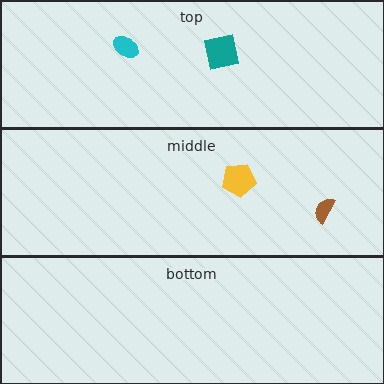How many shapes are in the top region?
2.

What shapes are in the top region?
The teal square, the cyan ellipse.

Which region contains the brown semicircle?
The middle region.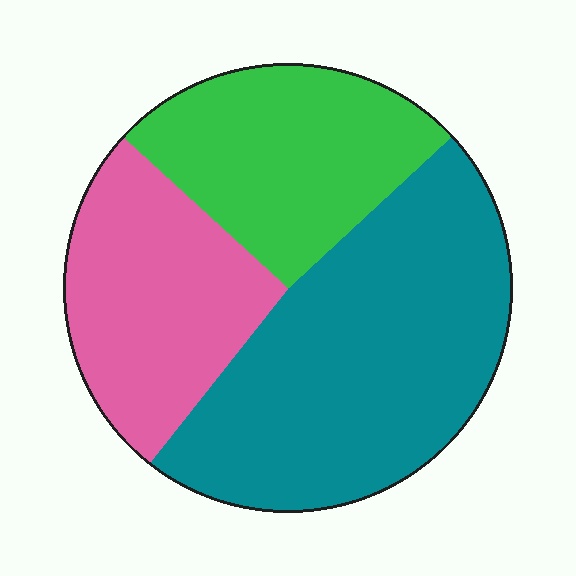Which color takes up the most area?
Teal, at roughly 45%.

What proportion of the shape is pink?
Pink covers around 25% of the shape.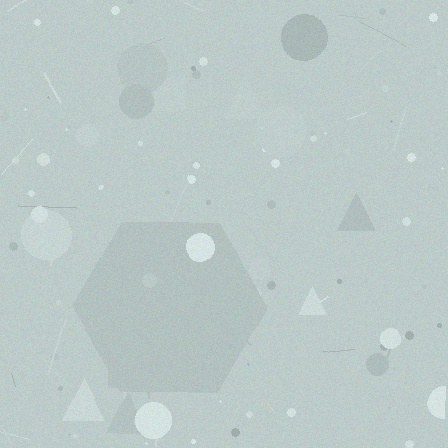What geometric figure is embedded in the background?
A hexagon is embedded in the background.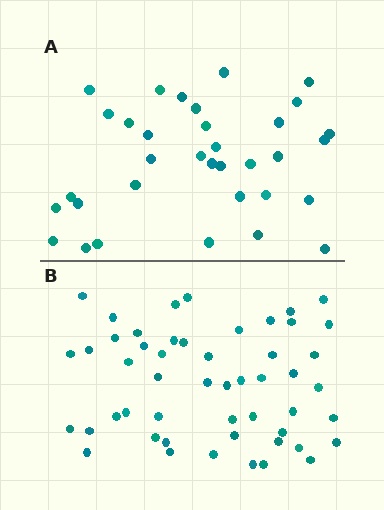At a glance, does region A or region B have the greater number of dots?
Region B (the bottom region) has more dots.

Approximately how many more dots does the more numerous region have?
Region B has approximately 15 more dots than region A.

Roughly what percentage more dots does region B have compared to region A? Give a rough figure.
About 50% more.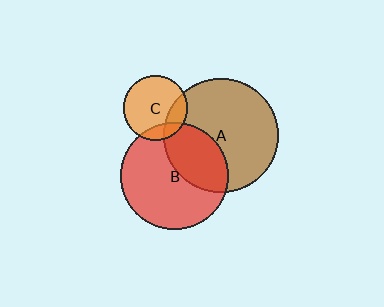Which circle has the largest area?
Circle A (brown).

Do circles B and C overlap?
Yes.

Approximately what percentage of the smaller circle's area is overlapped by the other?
Approximately 15%.